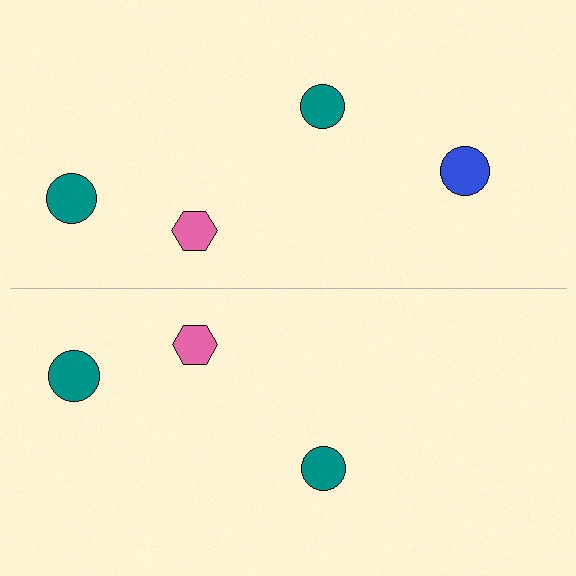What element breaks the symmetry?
A blue circle is missing from the bottom side.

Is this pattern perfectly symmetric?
No, the pattern is not perfectly symmetric. A blue circle is missing from the bottom side.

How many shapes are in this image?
There are 7 shapes in this image.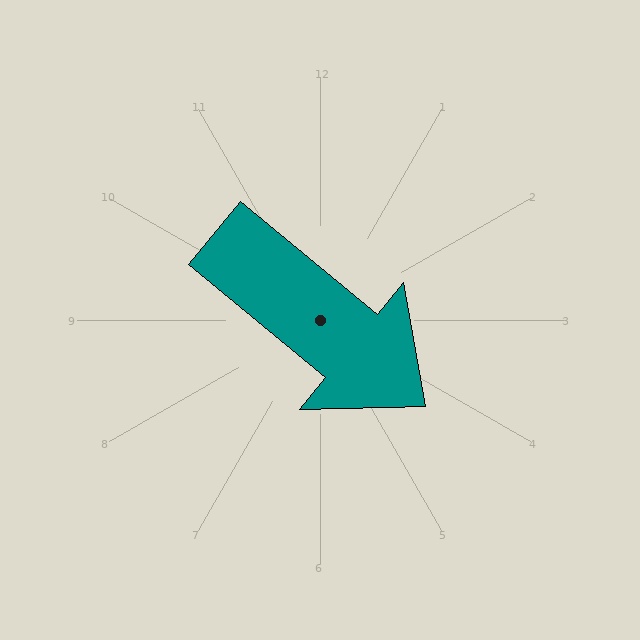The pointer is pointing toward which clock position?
Roughly 4 o'clock.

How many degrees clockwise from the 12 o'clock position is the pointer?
Approximately 130 degrees.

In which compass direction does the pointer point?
Southeast.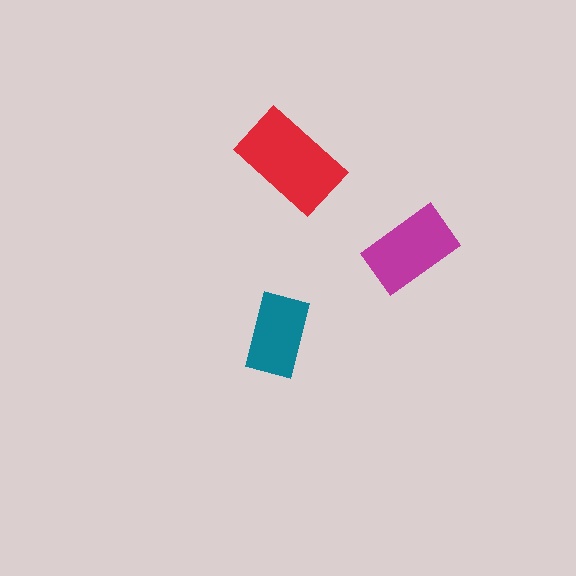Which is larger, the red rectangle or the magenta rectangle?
The red one.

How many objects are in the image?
There are 3 objects in the image.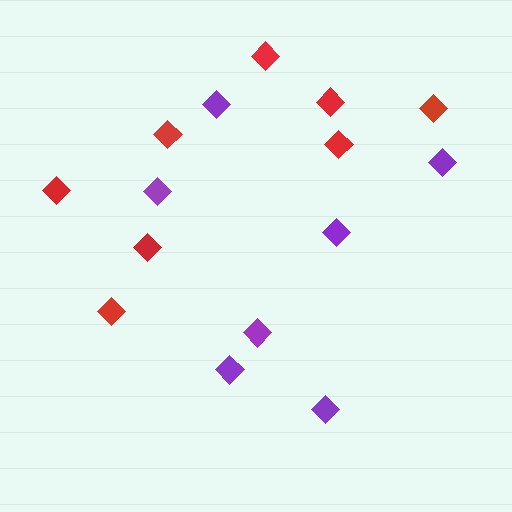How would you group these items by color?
There are 2 groups: one group of red diamonds (8) and one group of purple diamonds (7).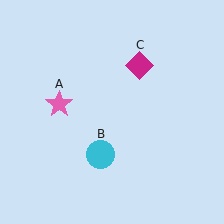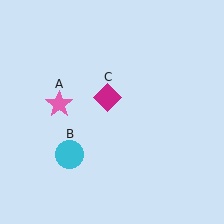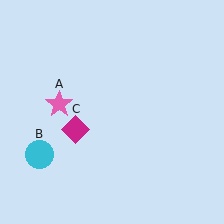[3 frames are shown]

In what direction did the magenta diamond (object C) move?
The magenta diamond (object C) moved down and to the left.